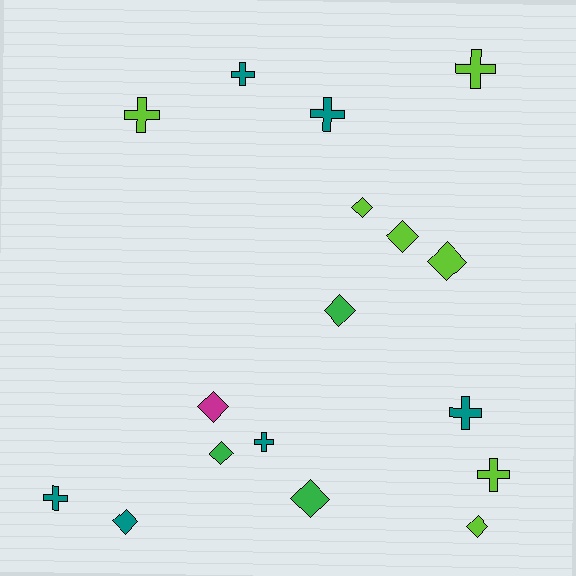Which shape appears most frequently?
Diamond, with 9 objects.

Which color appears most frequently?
Lime, with 7 objects.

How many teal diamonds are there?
There is 1 teal diamond.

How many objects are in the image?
There are 17 objects.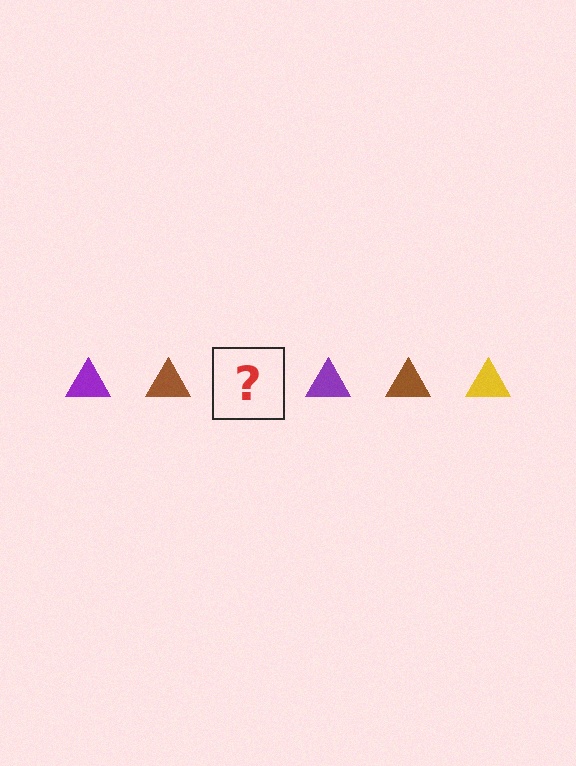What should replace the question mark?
The question mark should be replaced with a yellow triangle.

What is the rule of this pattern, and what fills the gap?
The rule is that the pattern cycles through purple, brown, yellow triangles. The gap should be filled with a yellow triangle.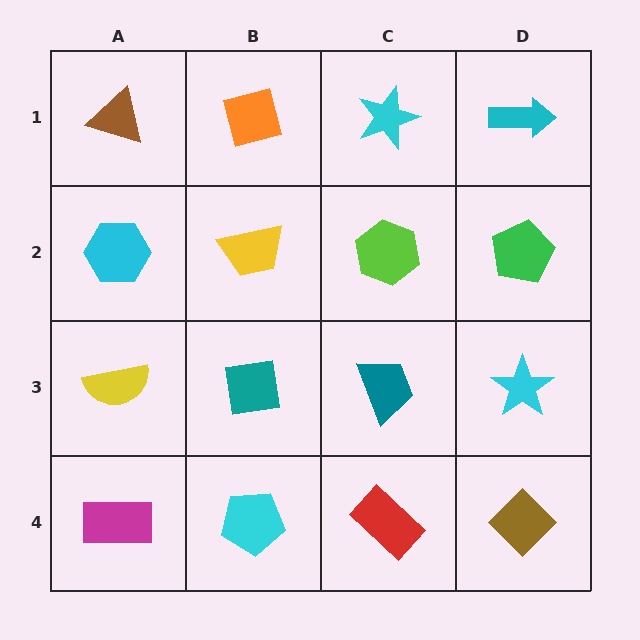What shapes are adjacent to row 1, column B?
A yellow trapezoid (row 2, column B), a brown triangle (row 1, column A), a cyan star (row 1, column C).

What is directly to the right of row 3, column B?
A teal trapezoid.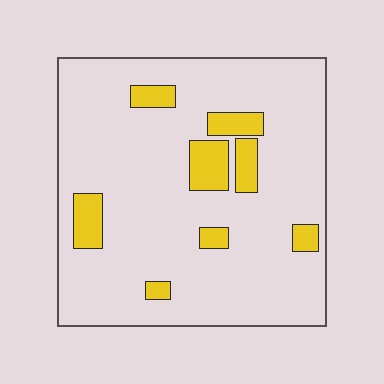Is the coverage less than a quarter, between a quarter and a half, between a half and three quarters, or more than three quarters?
Less than a quarter.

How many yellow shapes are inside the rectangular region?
8.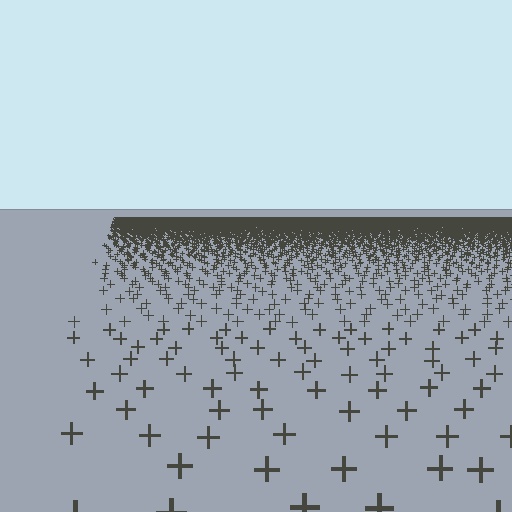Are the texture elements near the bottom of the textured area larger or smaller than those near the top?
Larger. Near the bottom, elements are closer to the viewer and appear at a bigger on-screen size.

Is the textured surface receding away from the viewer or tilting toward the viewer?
The surface is receding away from the viewer. Texture elements get smaller and denser toward the top.